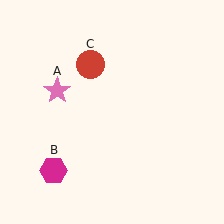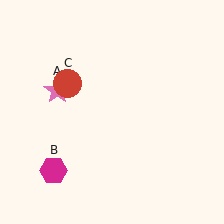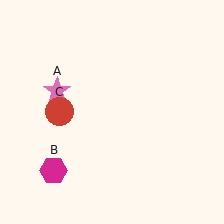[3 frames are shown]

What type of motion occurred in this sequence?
The red circle (object C) rotated counterclockwise around the center of the scene.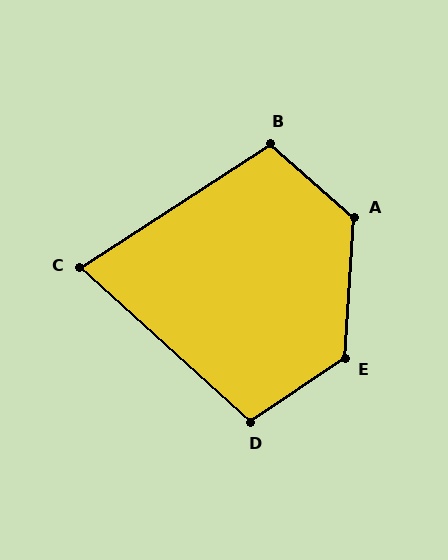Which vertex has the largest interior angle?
A, at approximately 128 degrees.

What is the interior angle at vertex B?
Approximately 105 degrees (obtuse).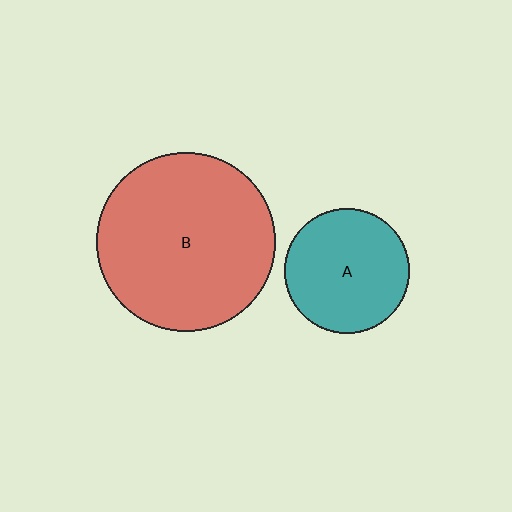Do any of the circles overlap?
No, none of the circles overlap.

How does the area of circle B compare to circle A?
Approximately 2.1 times.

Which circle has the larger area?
Circle B (red).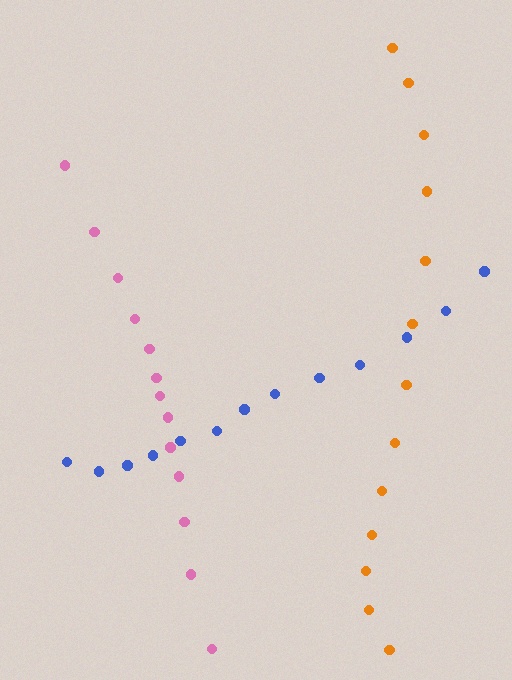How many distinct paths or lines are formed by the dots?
There are 3 distinct paths.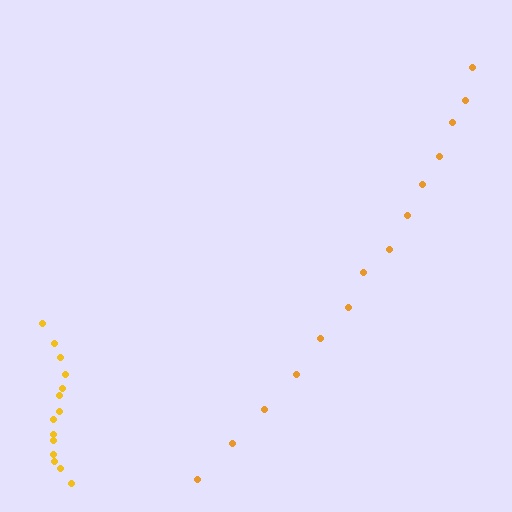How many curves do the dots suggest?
There are 2 distinct paths.